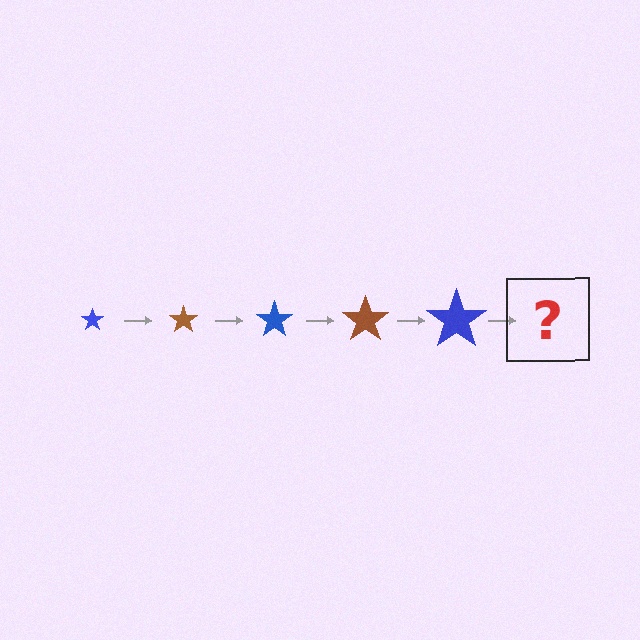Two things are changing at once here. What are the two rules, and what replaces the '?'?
The two rules are that the star grows larger each step and the color cycles through blue and brown. The '?' should be a brown star, larger than the previous one.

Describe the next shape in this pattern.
It should be a brown star, larger than the previous one.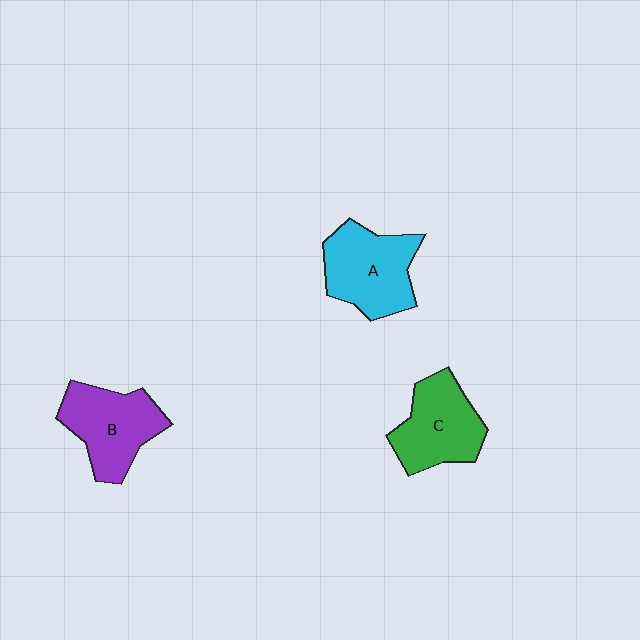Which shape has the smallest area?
Shape C (green).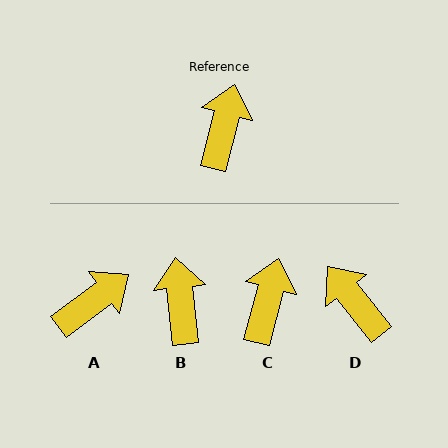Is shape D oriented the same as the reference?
No, it is off by about 53 degrees.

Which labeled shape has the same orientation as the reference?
C.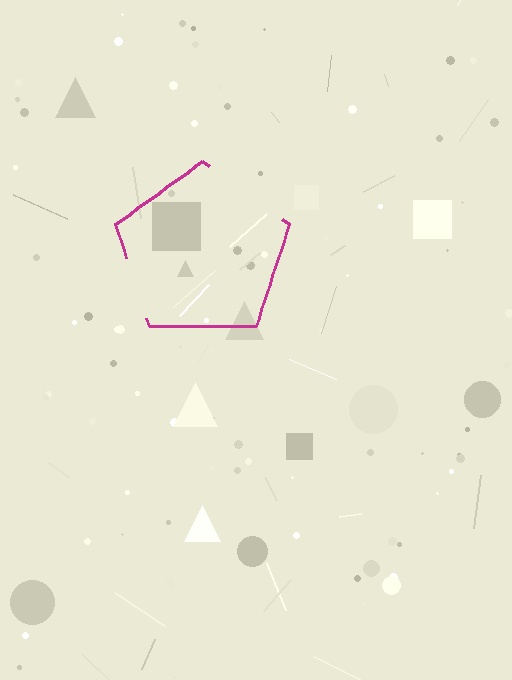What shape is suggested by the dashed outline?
The dashed outline suggests a pentagon.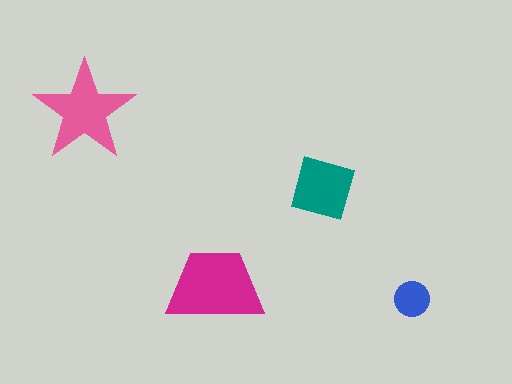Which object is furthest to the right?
The blue circle is rightmost.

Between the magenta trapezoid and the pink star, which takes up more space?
The magenta trapezoid.